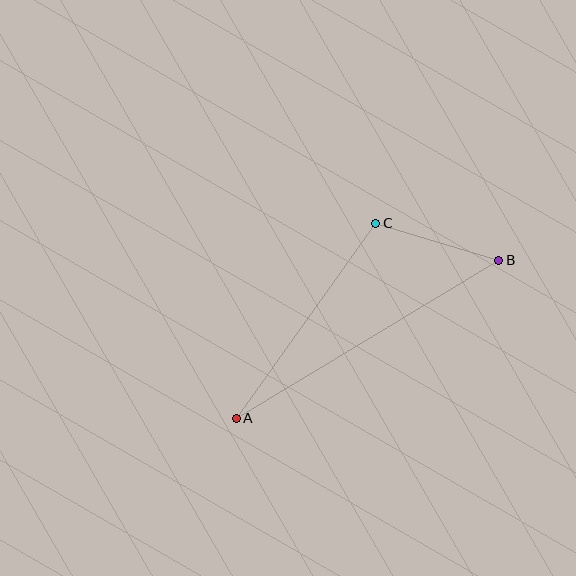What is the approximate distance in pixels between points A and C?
The distance between A and C is approximately 240 pixels.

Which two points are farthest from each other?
Points A and B are farthest from each other.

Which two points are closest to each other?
Points B and C are closest to each other.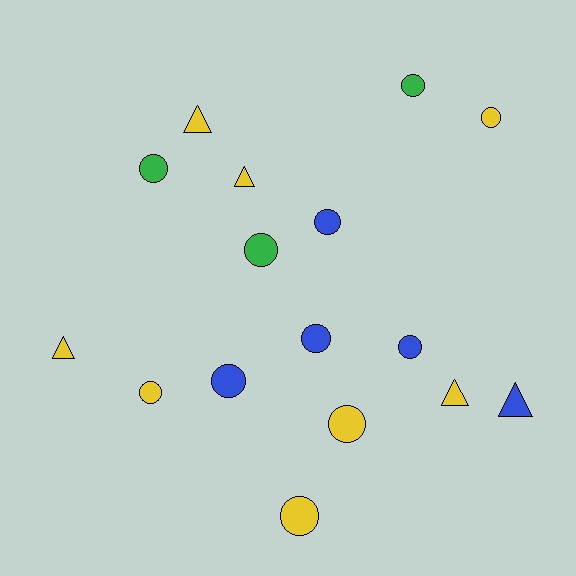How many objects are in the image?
There are 16 objects.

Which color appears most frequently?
Yellow, with 8 objects.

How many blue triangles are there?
There is 1 blue triangle.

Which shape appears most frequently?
Circle, with 11 objects.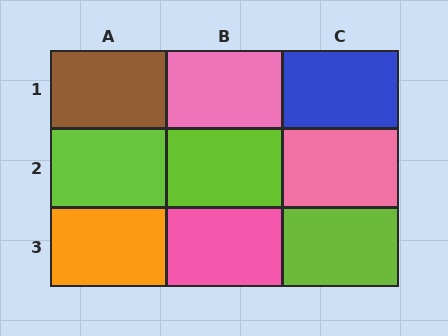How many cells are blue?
1 cell is blue.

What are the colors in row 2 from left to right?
Lime, lime, pink.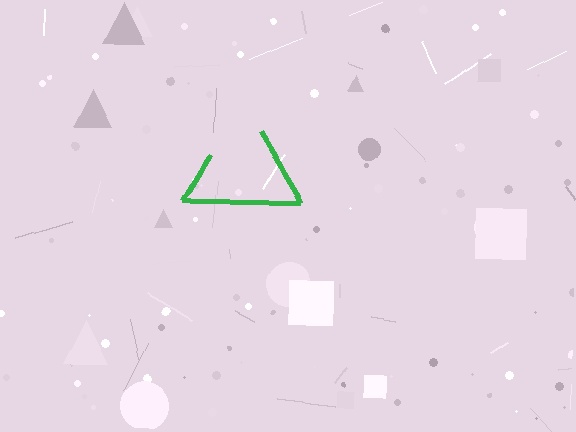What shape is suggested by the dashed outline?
The dashed outline suggests a triangle.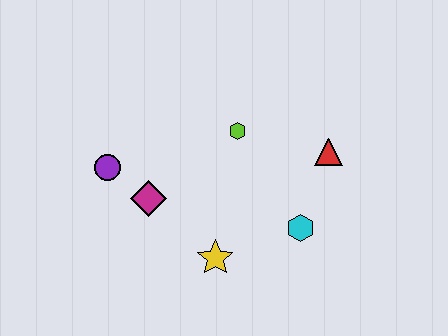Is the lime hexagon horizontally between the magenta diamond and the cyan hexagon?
Yes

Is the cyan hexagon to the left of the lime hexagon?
No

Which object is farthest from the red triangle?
The purple circle is farthest from the red triangle.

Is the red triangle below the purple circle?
No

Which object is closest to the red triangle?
The cyan hexagon is closest to the red triangle.